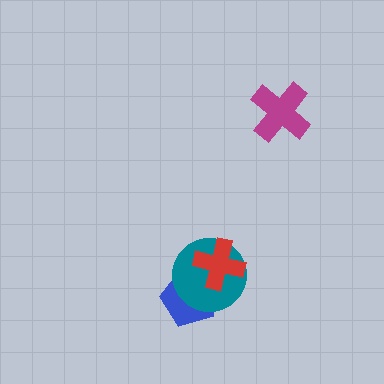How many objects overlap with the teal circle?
2 objects overlap with the teal circle.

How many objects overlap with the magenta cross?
0 objects overlap with the magenta cross.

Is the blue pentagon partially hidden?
Yes, it is partially covered by another shape.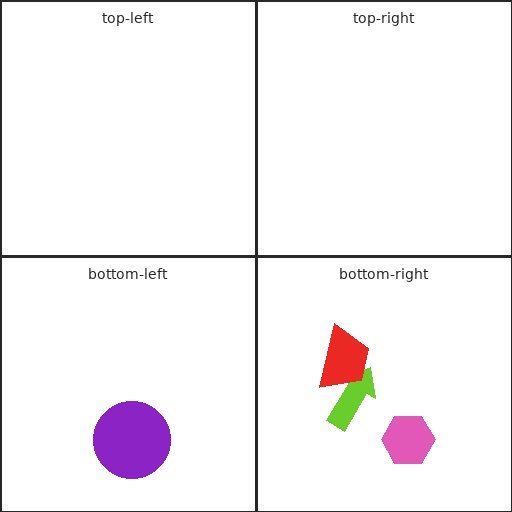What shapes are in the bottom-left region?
The purple circle.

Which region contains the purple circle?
The bottom-left region.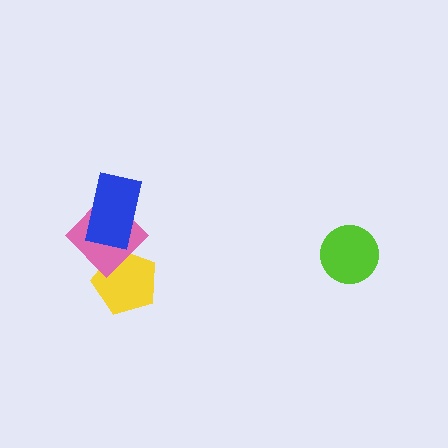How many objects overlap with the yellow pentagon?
1 object overlaps with the yellow pentagon.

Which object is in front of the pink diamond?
The blue rectangle is in front of the pink diamond.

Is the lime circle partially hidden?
No, no other shape covers it.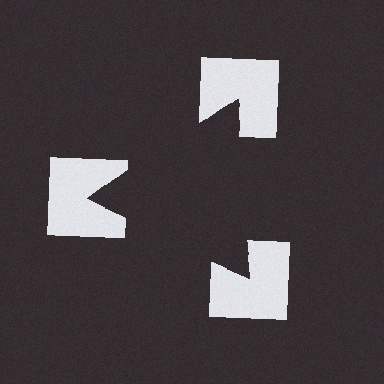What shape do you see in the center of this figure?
An illusory triangle — its edges are inferred from the aligned wedge cuts in the notched squares, not physically drawn.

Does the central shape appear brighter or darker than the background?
It typically appears slightly darker than the background, even though no actual brightness change is drawn.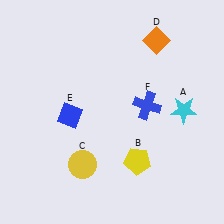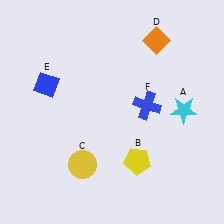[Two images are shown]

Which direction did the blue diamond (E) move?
The blue diamond (E) moved up.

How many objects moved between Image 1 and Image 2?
1 object moved between the two images.